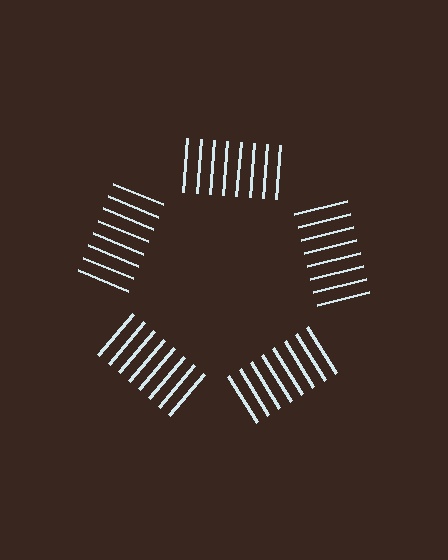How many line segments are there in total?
40 — 8 along each of the 5 edges.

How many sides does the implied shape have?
5 sides — the line-ends trace a pentagon.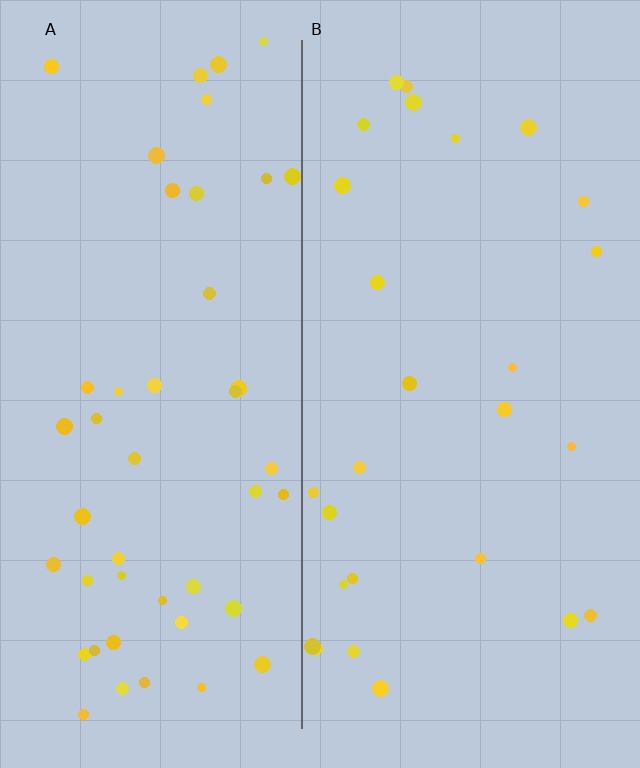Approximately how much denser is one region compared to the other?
Approximately 1.7× — region A over region B.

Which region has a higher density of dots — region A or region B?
A (the left).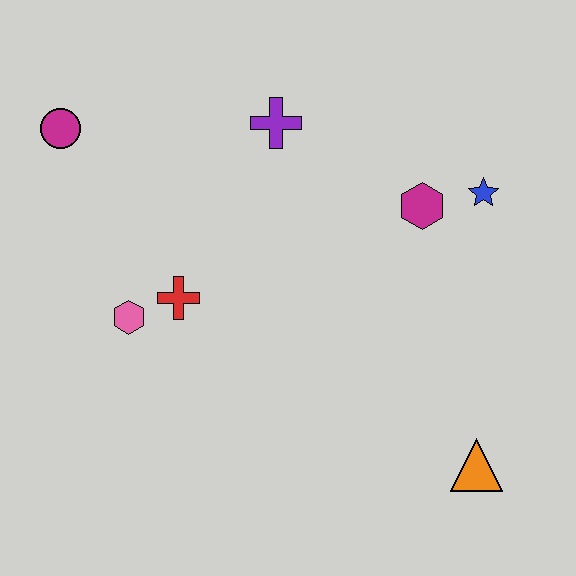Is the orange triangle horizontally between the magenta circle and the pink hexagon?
No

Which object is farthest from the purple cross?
The orange triangle is farthest from the purple cross.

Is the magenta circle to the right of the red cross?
No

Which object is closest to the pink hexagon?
The red cross is closest to the pink hexagon.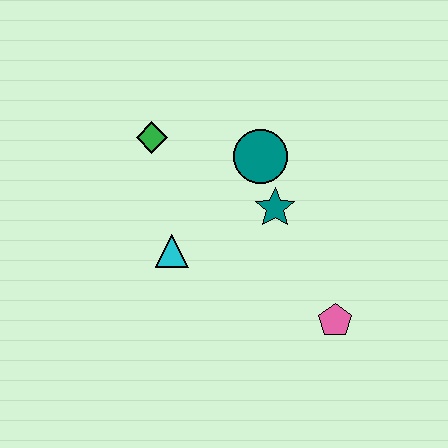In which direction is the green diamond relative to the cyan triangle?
The green diamond is above the cyan triangle.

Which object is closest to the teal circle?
The teal star is closest to the teal circle.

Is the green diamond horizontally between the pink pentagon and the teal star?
No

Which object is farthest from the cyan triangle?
The pink pentagon is farthest from the cyan triangle.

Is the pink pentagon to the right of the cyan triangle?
Yes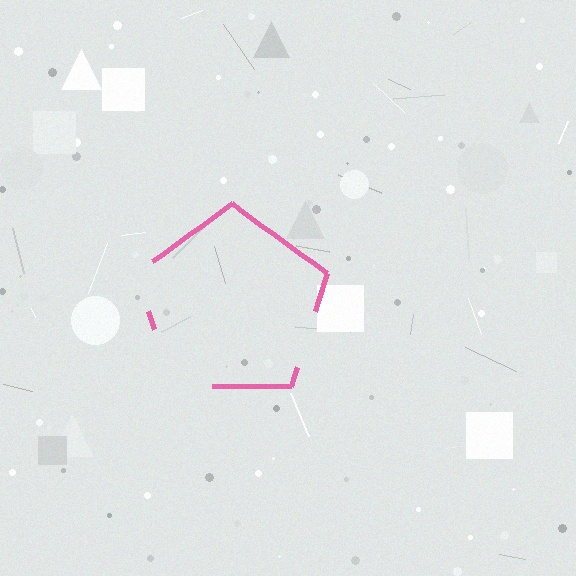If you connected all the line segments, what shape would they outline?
They would outline a pentagon.